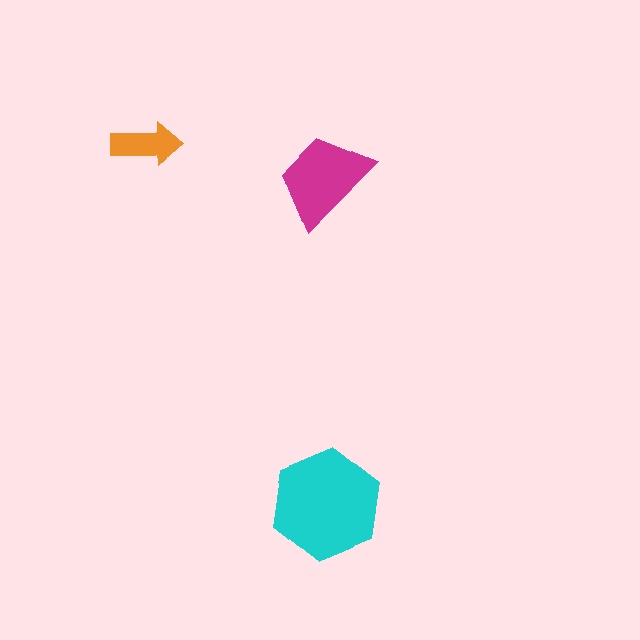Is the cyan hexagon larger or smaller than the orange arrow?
Larger.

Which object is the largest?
The cyan hexagon.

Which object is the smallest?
The orange arrow.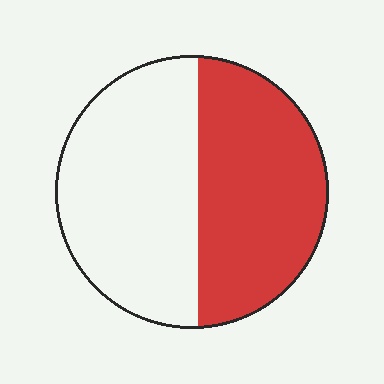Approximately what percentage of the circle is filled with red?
Approximately 45%.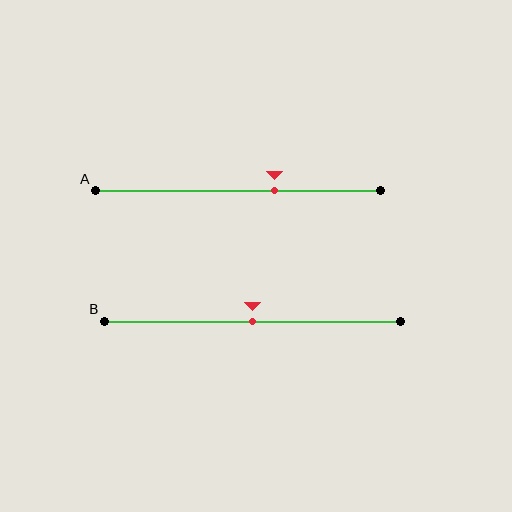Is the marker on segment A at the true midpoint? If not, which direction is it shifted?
No, the marker on segment A is shifted to the right by about 13% of the segment length.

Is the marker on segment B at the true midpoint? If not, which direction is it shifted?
Yes, the marker on segment B is at the true midpoint.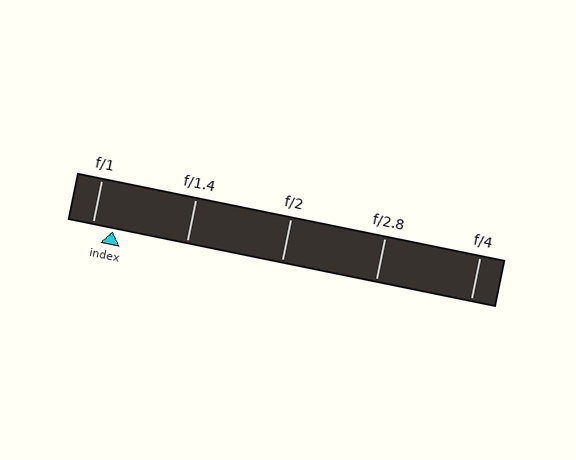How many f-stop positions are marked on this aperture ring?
There are 5 f-stop positions marked.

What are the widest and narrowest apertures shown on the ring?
The widest aperture shown is f/1 and the narrowest is f/4.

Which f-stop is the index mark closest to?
The index mark is closest to f/1.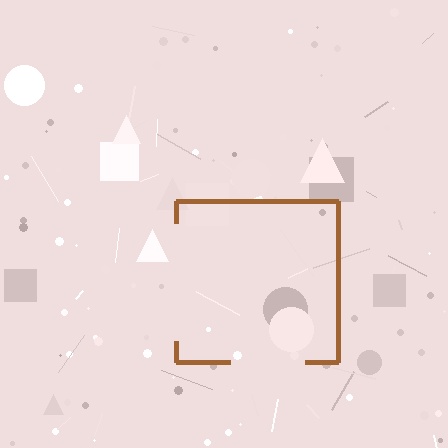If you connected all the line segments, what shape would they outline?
They would outline a square.